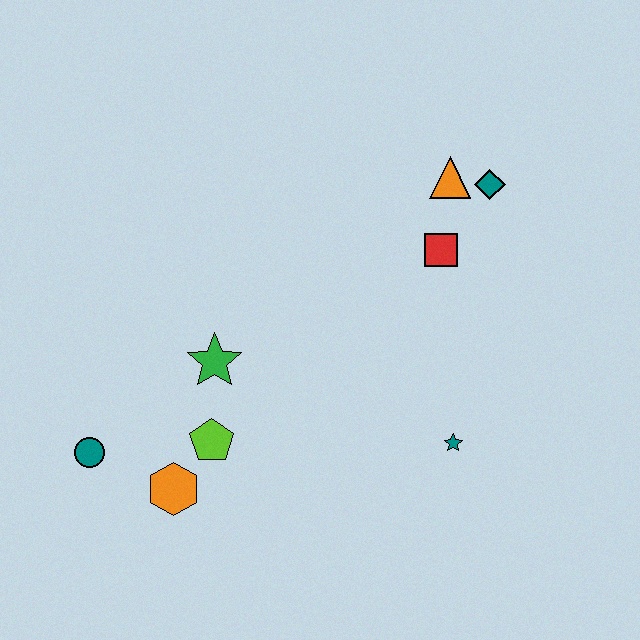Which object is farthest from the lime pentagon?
The teal diamond is farthest from the lime pentagon.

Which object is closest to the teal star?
The red square is closest to the teal star.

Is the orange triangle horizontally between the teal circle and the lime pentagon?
No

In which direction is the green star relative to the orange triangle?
The green star is to the left of the orange triangle.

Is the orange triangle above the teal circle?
Yes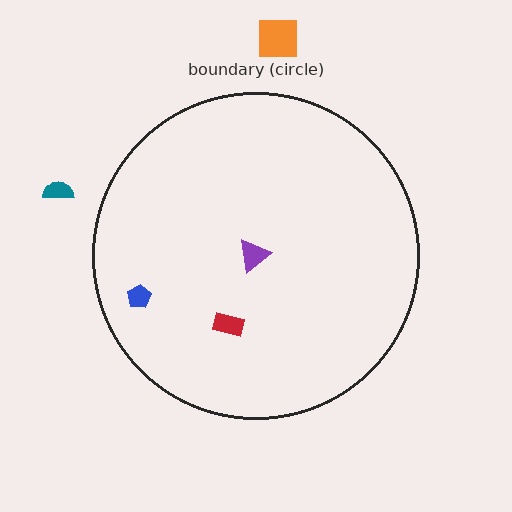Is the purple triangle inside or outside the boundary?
Inside.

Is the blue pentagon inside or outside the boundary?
Inside.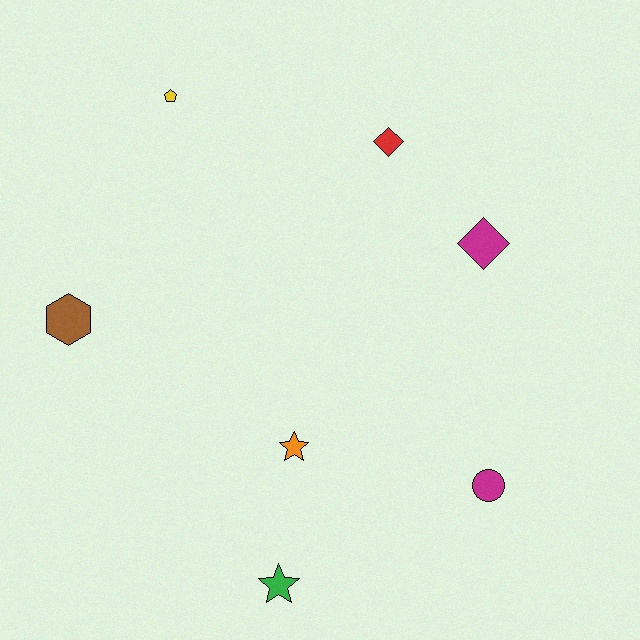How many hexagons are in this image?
There is 1 hexagon.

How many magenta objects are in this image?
There are 2 magenta objects.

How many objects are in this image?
There are 7 objects.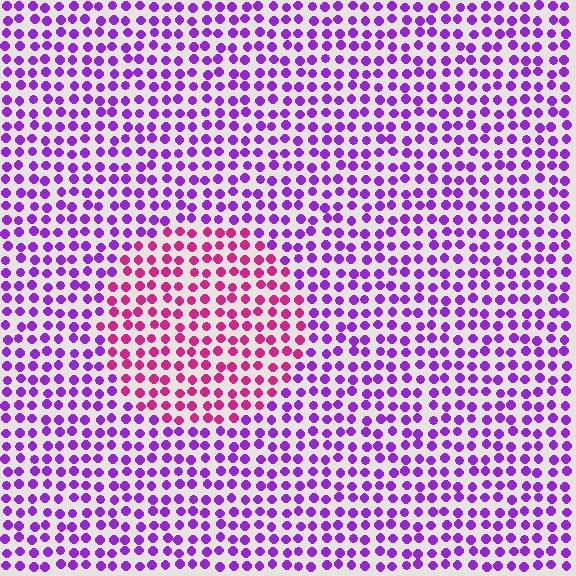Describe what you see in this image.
The image is filled with small purple elements in a uniform arrangement. A circle-shaped region is visible where the elements are tinted to a slightly different hue, forming a subtle color boundary.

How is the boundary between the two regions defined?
The boundary is defined purely by a slight shift in hue (about 45 degrees). Spacing, size, and orientation are identical on both sides.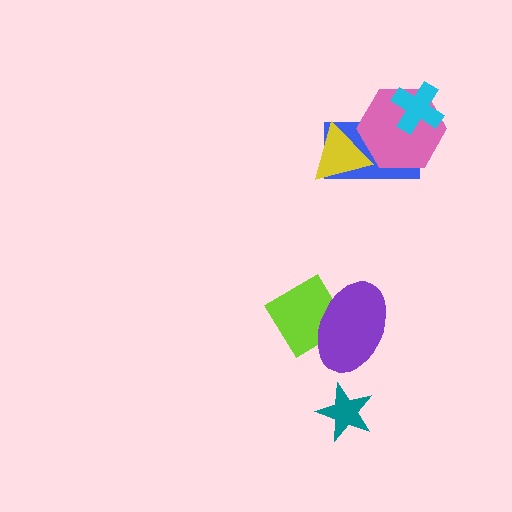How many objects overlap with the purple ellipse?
1 object overlaps with the purple ellipse.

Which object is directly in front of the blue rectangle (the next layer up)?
The yellow triangle is directly in front of the blue rectangle.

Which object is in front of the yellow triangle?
The pink hexagon is in front of the yellow triangle.